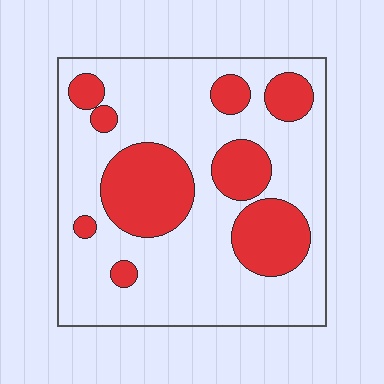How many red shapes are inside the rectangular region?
9.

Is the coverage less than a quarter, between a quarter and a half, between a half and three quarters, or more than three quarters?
Between a quarter and a half.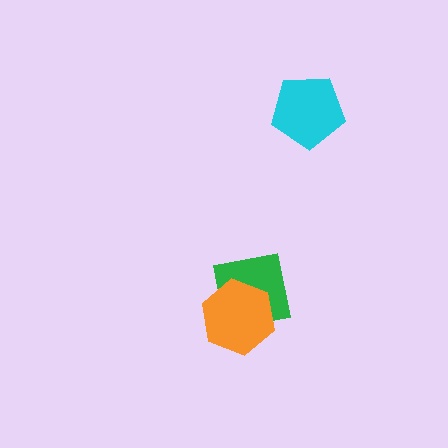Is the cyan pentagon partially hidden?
No, no other shape covers it.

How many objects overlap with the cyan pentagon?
0 objects overlap with the cyan pentagon.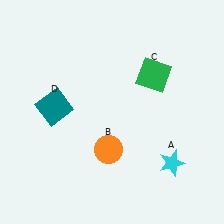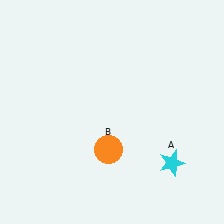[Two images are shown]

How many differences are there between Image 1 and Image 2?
There are 2 differences between the two images.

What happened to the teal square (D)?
The teal square (D) was removed in Image 2. It was in the top-left area of Image 1.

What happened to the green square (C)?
The green square (C) was removed in Image 2. It was in the top-right area of Image 1.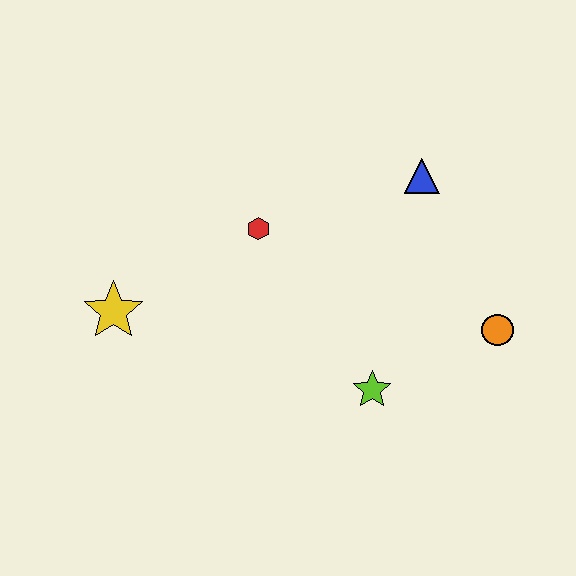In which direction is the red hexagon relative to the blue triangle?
The red hexagon is to the left of the blue triangle.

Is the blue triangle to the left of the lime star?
No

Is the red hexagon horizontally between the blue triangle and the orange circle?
No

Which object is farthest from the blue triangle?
The yellow star is farthest from the blue triangle.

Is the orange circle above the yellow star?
No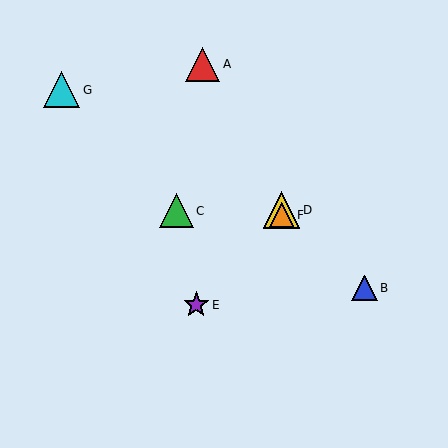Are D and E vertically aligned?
No, D is at x≈282 and E is at x≈196.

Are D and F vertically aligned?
Yes, both are at x≈282.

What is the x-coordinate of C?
Object C is at x≈177.